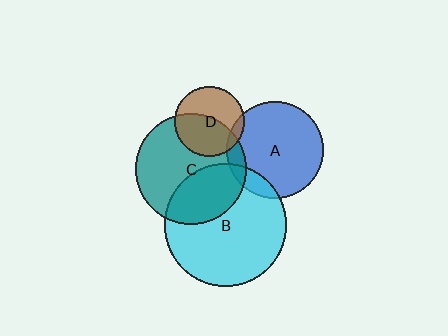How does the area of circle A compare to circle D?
Approximately 1.9 times.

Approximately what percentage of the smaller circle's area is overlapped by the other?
Approximately 10%.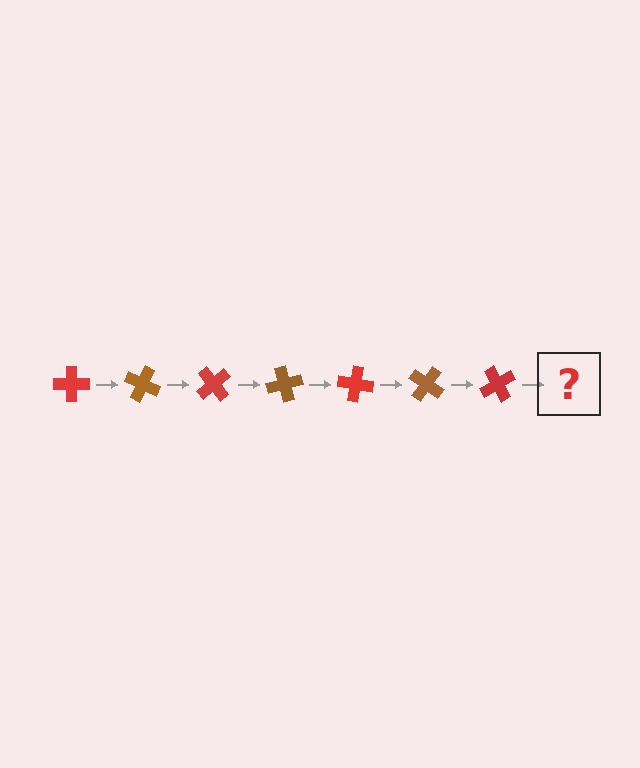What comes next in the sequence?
The next element should be a brown cross, rotated 175 degrees from the start.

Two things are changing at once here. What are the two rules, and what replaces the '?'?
The two rules are that it rotates 25 degrees each step and the color cycles through red and brown. The '?' should be a brown cross, rotated 175 degrees from the start.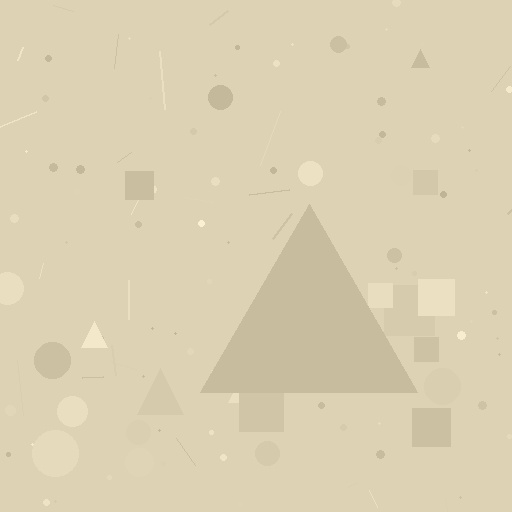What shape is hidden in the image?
A triangle is hidden in the image.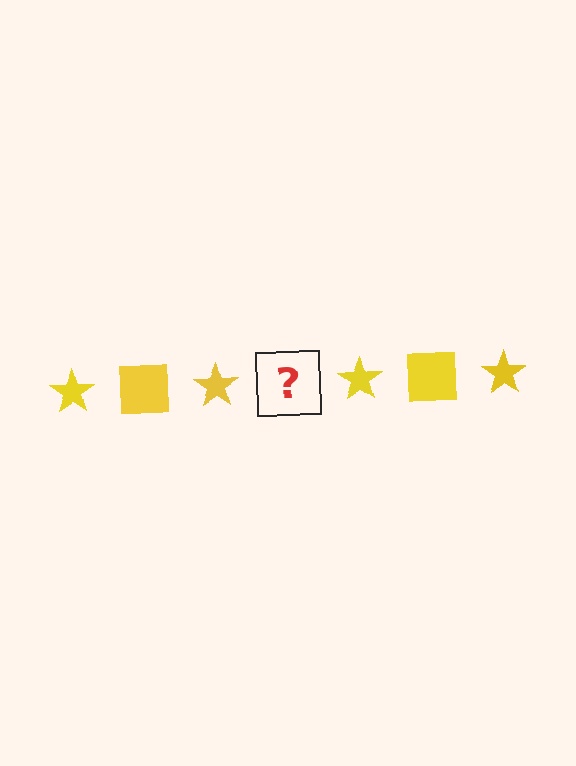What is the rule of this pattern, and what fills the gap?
The rule is that the pattern cycles through star, square shapes in yellow. The gap should be filled with a yellow square.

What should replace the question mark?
The question mark should be replaced with a yellow square.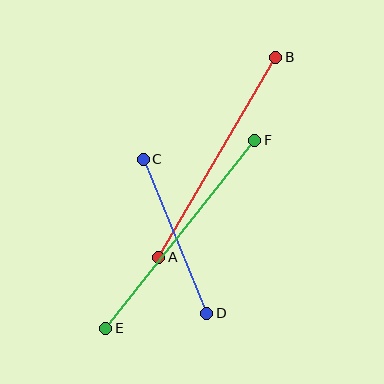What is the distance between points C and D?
The distance is approximately 166 pixels.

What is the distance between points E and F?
The distance is approximately 240 pixels.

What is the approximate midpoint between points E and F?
The midpoint is at approximately (180, 234) pixels.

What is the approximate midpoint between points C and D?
The midpoint is at approximately (175, 236) pixels.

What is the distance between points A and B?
The distance is approximately 232 pixels.